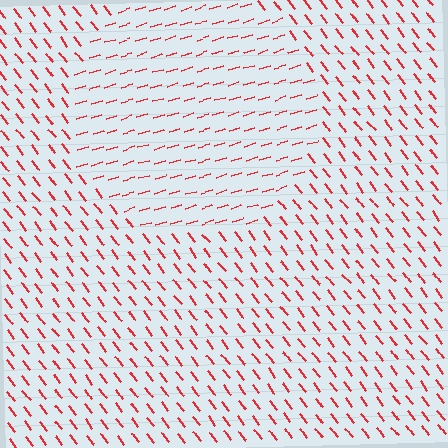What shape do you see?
I see a circle.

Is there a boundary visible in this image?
Yes, there is a texture boundary formed by a change in line orientation.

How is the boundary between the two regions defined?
The boundary is defined purely by a change in line orientation (approximately 69 degrees difference). All lines are the same color and thickness.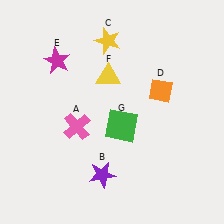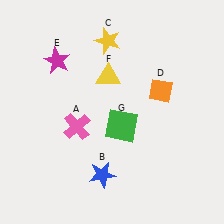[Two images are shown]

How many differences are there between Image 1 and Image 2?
There is 1 difference between the two images.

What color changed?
The star (B) changed from purple in Image 1 to blue in Image 2.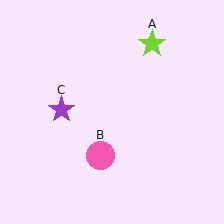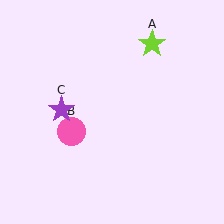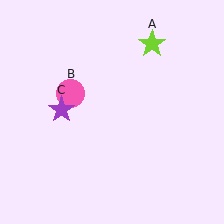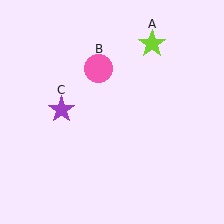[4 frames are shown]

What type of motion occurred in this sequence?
The pink circle (object B) rotated clockwise around the center of the scene.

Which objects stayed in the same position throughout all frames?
Lime star (object A) and purple star (object C) remained stationary.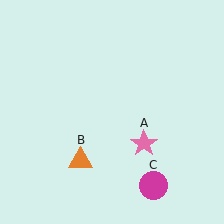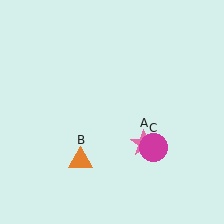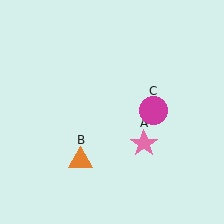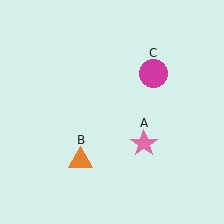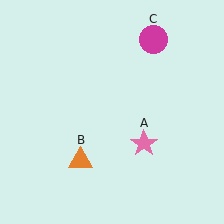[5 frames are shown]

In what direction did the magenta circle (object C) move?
The magenta circle (object C) moved up.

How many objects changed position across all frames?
1 object changed position: magenta circle (object C).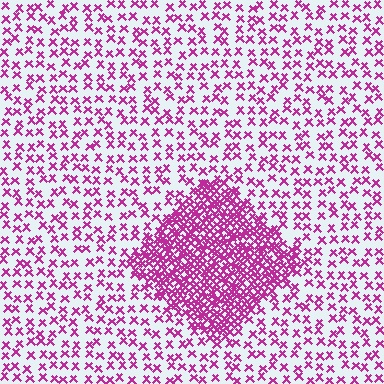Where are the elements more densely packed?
The elements are more densely packed inside the diamond boundary.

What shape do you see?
I see a diamond.